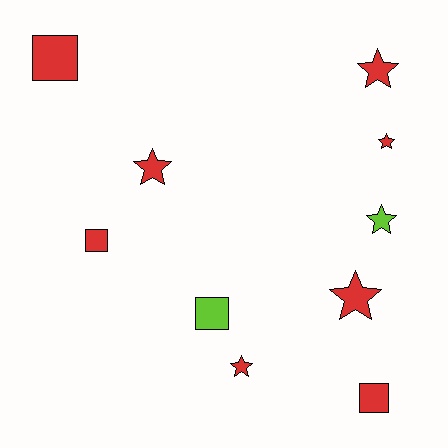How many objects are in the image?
There are 10 objects.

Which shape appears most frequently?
Star, with 6 objects.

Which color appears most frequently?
Red, with 8 objects.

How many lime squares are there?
There is 1 lime square.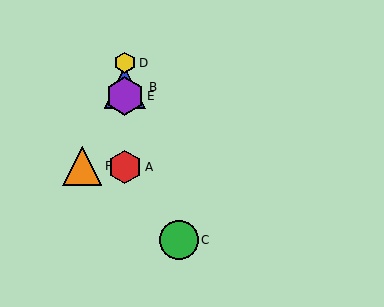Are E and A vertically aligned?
Yes, both are at x≈125.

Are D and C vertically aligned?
No, D is at x≈125 and C is at x≈179.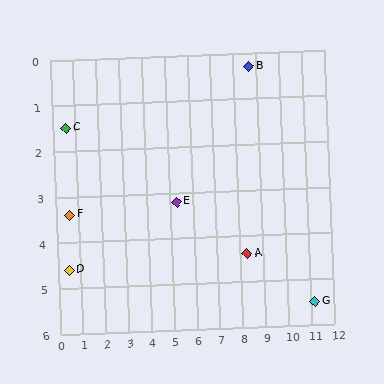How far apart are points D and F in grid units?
Points D and F are about 1.2 grid units apart.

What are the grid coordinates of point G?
Point G is at approximately (11.2, 5.5).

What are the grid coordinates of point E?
Point E is at approximately (5.3, 3.2).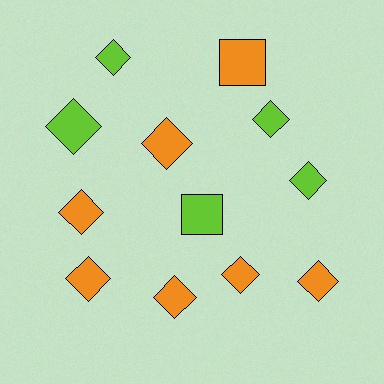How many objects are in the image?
There are 12 objects.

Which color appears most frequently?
Orange, with 7 objects.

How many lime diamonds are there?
There are 4 lime diamonds.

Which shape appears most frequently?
Diamond, with 10 objects.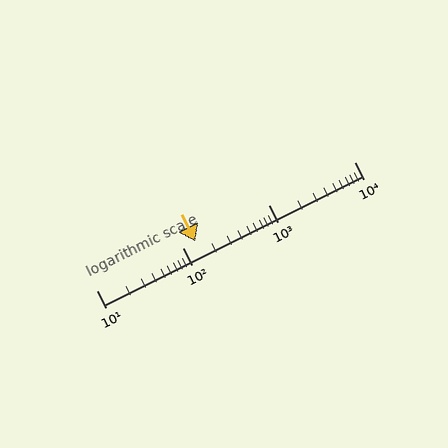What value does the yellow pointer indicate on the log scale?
The pointer indicates approximately 140.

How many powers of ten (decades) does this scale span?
The scale spans 3 decades, from 10 to 10000.